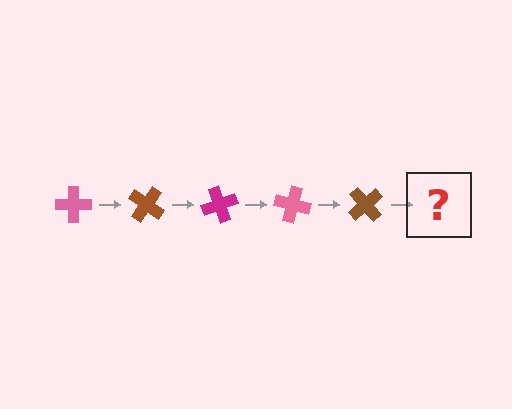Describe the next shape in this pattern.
It should be a magenta cross, rotated 175 degrees from the start.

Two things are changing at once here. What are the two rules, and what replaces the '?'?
The two rules are that it rotates 35 degrees each step and the color cycles through pink, brown, and magenta. The '?' should be a magenta cross, rotated 175 degrees from the start.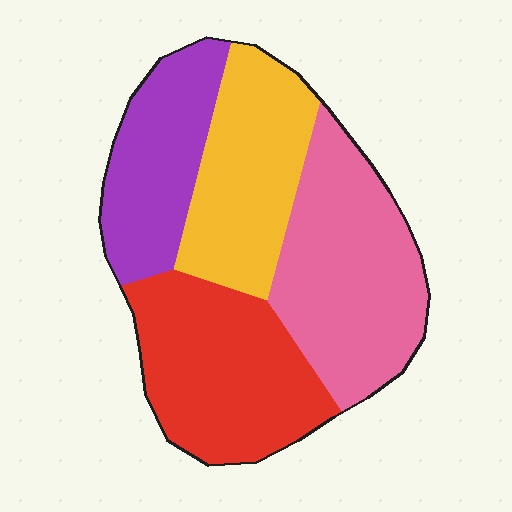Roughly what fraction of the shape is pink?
Pink takes up about one third (1/3) of the shape.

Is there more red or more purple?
Red.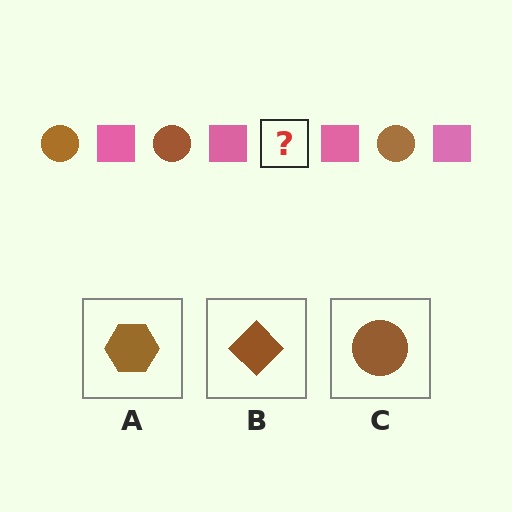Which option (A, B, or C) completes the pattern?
C.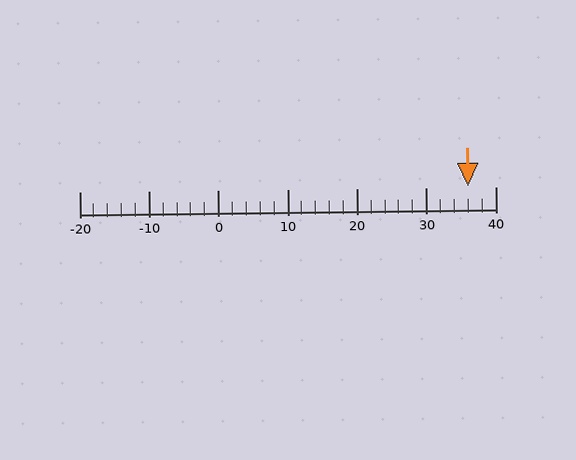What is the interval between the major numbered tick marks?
The major tick marks are spaced 10 units apart.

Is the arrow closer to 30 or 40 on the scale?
The arrow is closer to 40.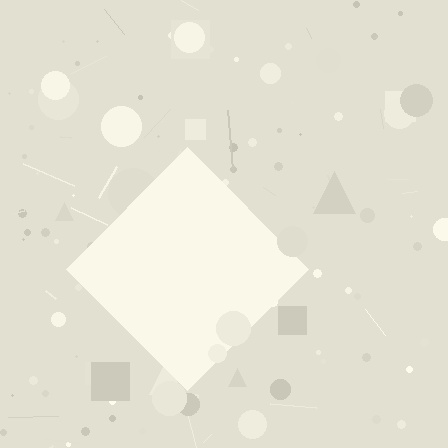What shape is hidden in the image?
A diamond is hidden in the image.